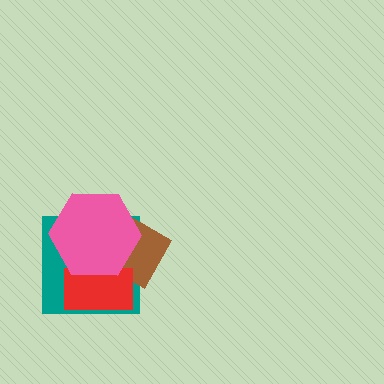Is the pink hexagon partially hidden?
No, no other shape covers it.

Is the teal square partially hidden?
Yes, it is partially covered by another shape.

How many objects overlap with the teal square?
3 objects overlap with the teal square.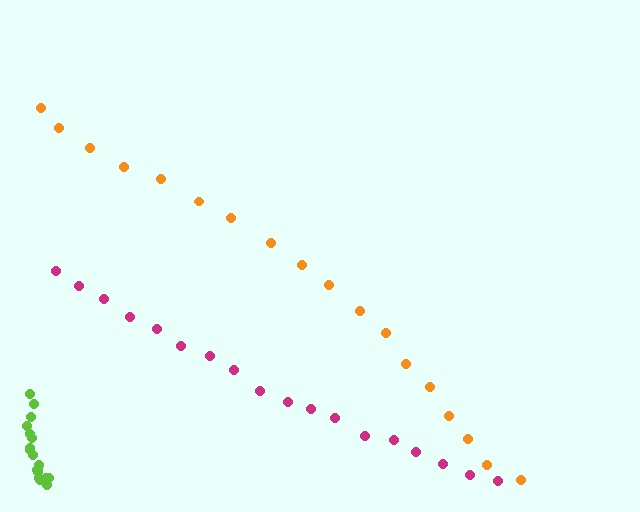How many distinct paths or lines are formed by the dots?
There are 3 distinct paths.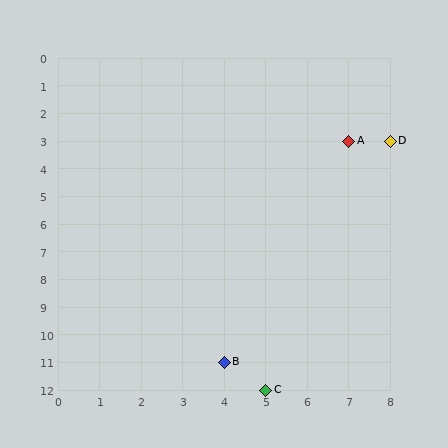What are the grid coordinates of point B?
Point B is at grid coordinates (4, 11).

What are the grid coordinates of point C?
Point C is at grid coordinates (5, 12).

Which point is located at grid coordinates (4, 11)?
Point B is at (4, 11).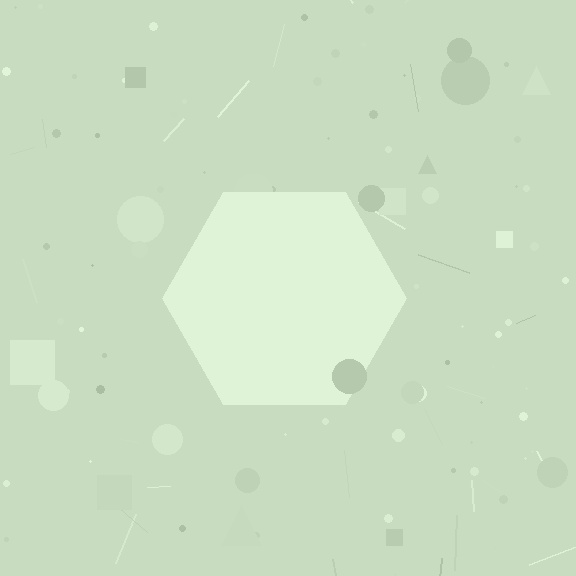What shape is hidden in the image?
A hexagon is hidden in the image.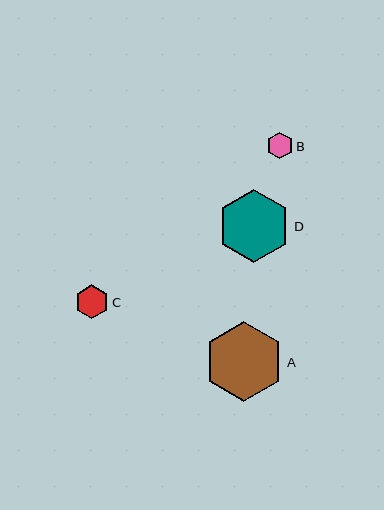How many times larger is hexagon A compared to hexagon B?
Hexagon A is approximately 3.0 times the size of hexagon B.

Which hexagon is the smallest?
Hexagon B is the smallest with a size of approximately 27 pixels.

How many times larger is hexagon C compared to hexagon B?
Hexagon C is approximately 1.3 times the size of hexagon B.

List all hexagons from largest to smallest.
From largest to smallest: A, D, C, B.